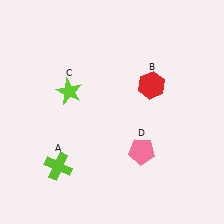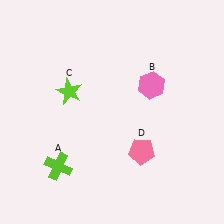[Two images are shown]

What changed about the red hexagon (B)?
In Image 1, B is red. In Image 2, it changed to pink.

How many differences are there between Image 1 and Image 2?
There is 1 difference between the two images.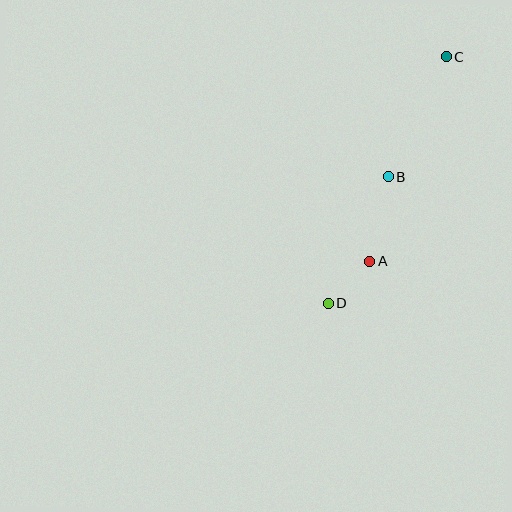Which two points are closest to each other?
Points A and D are closest to each other.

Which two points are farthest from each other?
Points C and D are farthest from each other.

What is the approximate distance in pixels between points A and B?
The distance between A and B is approximately 87 pixels.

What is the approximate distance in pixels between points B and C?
The distance between B and C is approximately 133 pixels.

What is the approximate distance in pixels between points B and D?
The distance between B and D is approximately 141 pixels.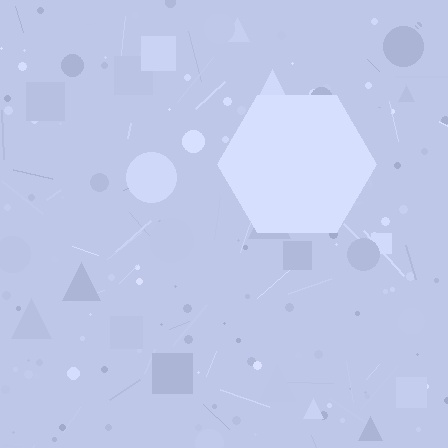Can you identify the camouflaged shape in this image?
The camouflaged shape is a hexagon.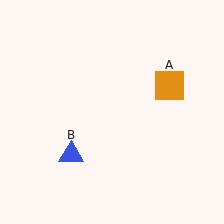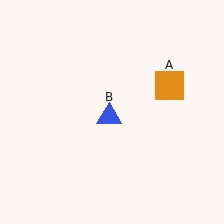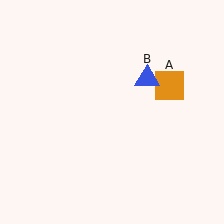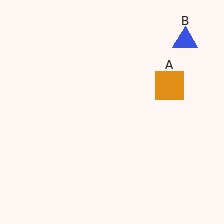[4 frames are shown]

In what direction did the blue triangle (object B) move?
The blue triangle (object B) moved up and to the right.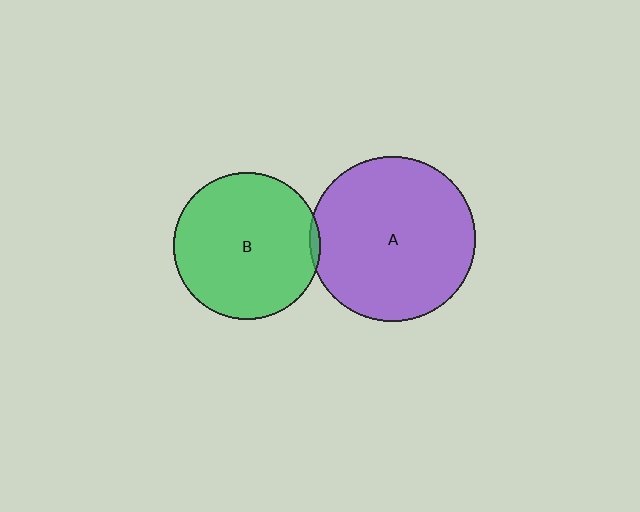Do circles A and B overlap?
Yes.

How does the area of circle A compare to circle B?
Approximately 1.3 times.